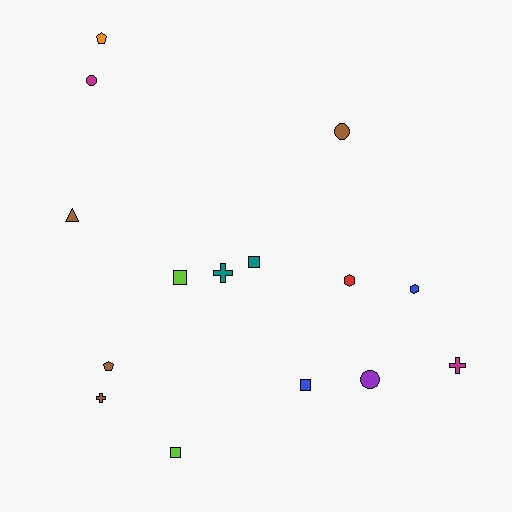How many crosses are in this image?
There are 3 crosses.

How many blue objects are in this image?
There are 2 blue objects.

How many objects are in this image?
There are 15 objects.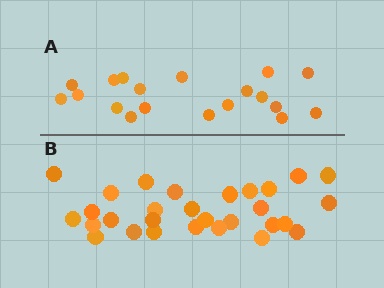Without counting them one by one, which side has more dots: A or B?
Region B (the bottom region) has more dots.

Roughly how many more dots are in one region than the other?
Region B has roughly 10 or so more dots than region A.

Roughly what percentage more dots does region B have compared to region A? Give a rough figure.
About 55% more.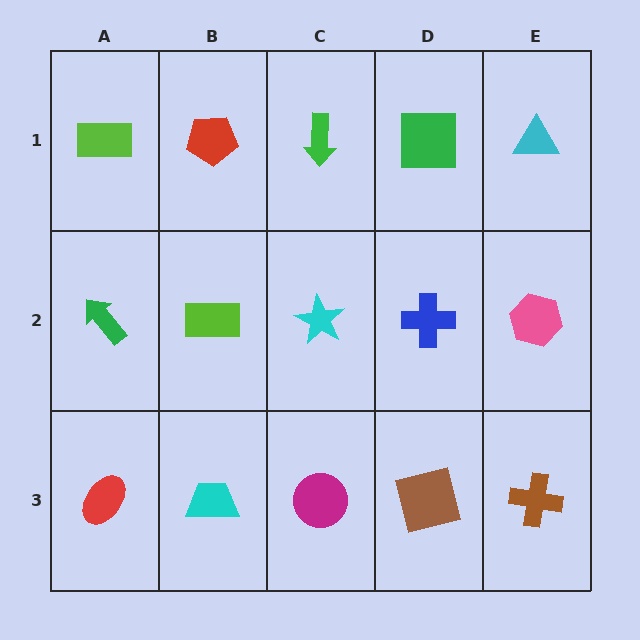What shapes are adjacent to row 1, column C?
A cyan star (row 2, column C), a red pentagon (row 1, column B), a green square (row 1, column D).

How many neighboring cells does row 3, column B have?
3.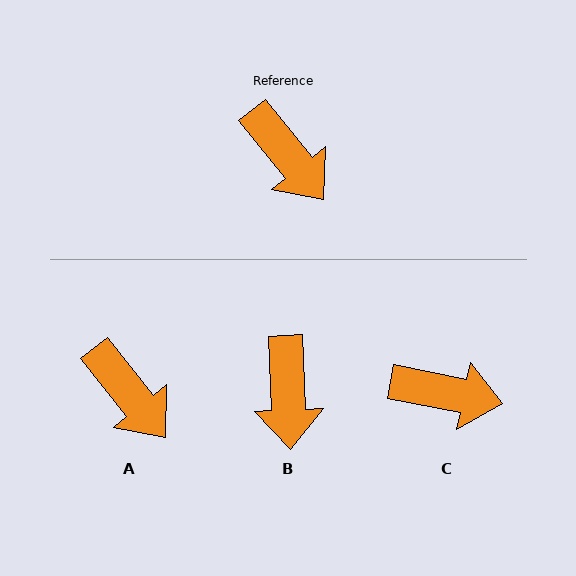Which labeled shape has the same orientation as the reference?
A.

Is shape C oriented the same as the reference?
No, it is off by about 40 degrees.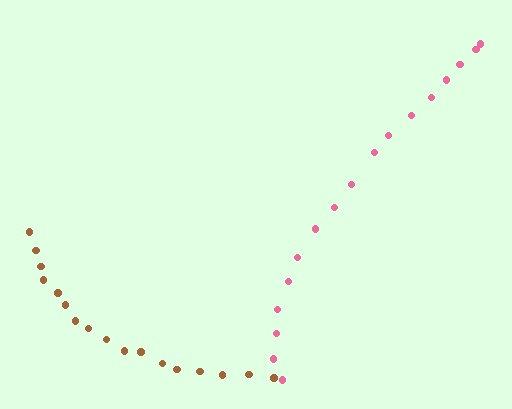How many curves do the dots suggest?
There are 2 distinct paths.